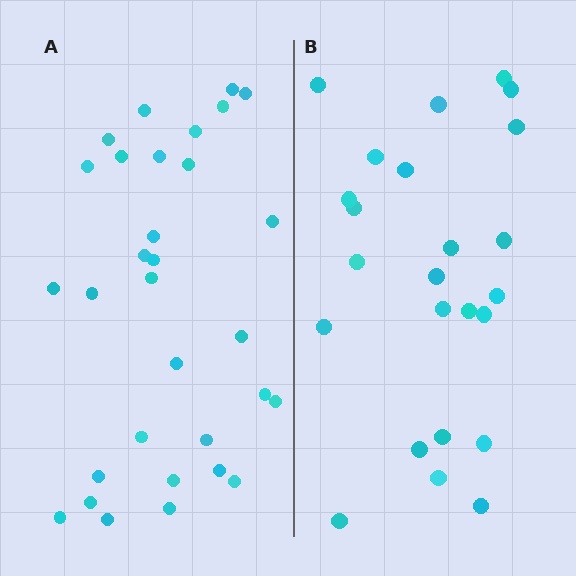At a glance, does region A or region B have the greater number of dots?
Region A (the left region) has more dots.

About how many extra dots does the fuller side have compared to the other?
Region A has roughly 8 or so more dots than region B.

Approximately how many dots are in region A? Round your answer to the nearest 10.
About 30 dots. (The exact count is 31, which rounds to 30.)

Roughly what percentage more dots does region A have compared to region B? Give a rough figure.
About 30% more.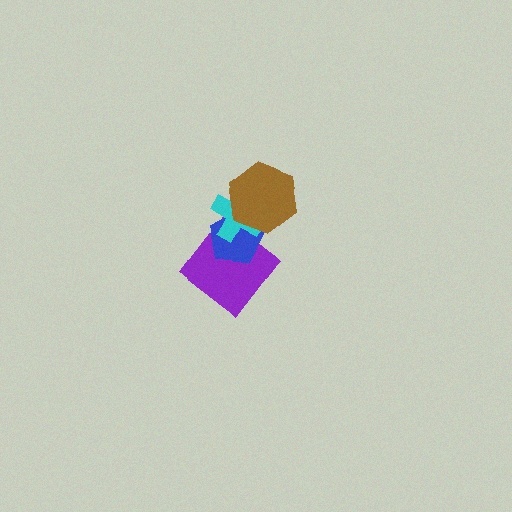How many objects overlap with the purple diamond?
2 objects overlap with the purple diamond.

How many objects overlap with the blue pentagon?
3 objects overlap with the blue pentagon.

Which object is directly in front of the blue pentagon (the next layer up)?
The cyan cross is directly in front of the blue pentagon.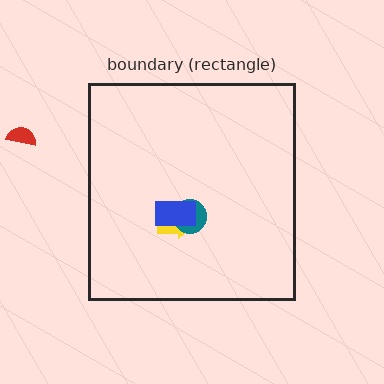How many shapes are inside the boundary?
3 inside, 1 outside.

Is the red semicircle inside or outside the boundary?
Outside.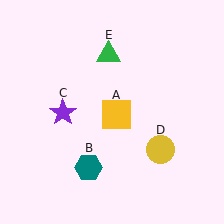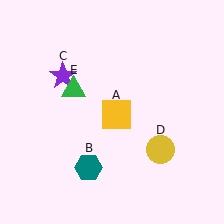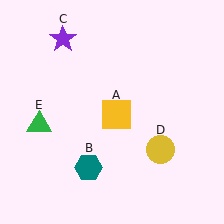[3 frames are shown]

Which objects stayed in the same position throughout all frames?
Yellow square (object A) and teal hexagon (object B) and yellow circle (object D) remained stationary.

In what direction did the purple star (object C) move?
The purple star (object C) moved up.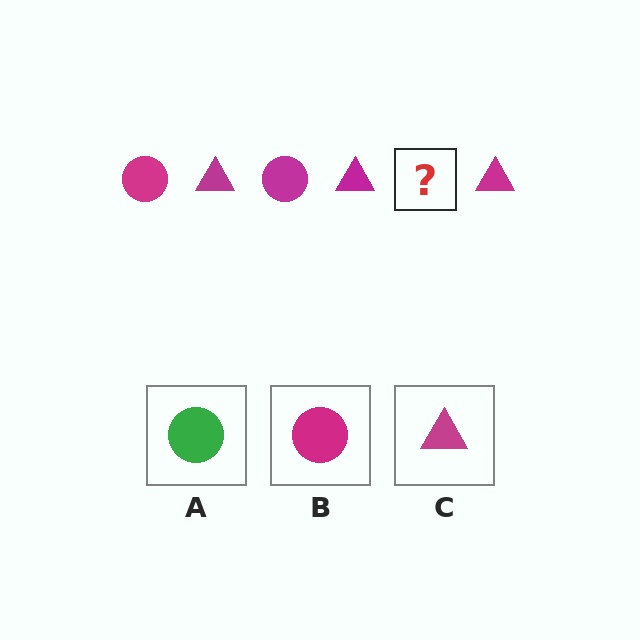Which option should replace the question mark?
Option B.